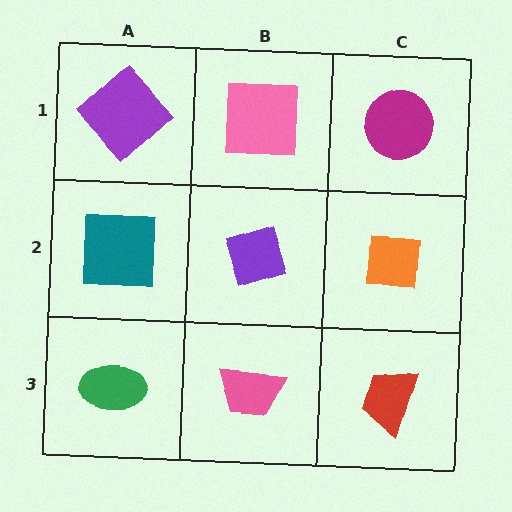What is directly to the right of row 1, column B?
A magenta circle.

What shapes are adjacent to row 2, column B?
A pink square (row 1, column B), a pink trapezoid (row 3, column B), a teal square (row 2, column A), an orange square (row 2, column C).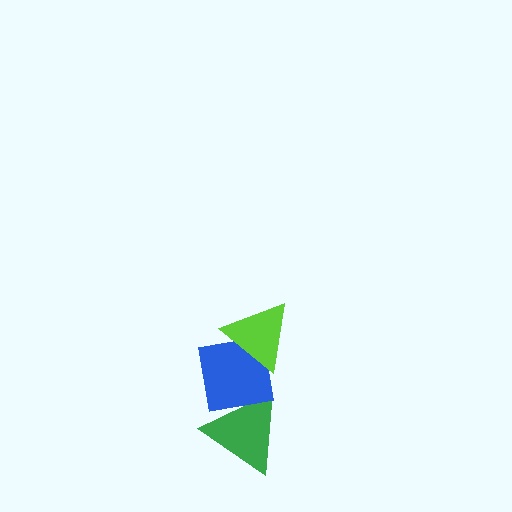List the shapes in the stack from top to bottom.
From top to bottom: the lime triangle, the blue square, the green triangle.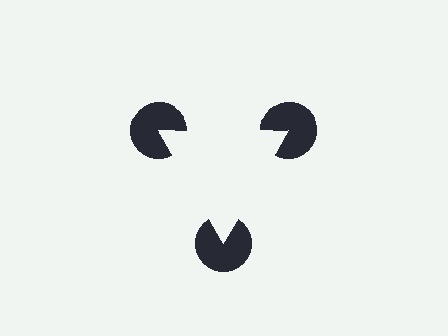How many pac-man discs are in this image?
There are 3 — one at each vertex of the illusory triangle.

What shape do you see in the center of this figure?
An illusory triangle — its edges are inferred from the aligned wedge cuts in the pac-man discs, not physically drawn.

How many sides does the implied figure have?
3 sides.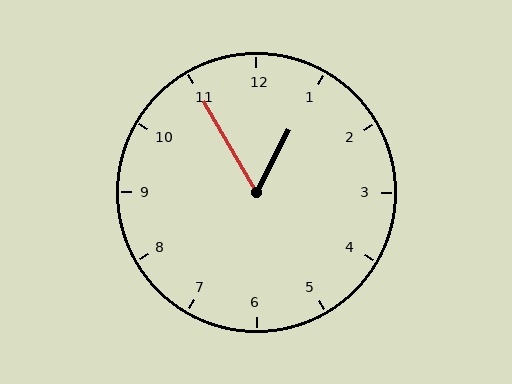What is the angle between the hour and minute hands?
Approximately 58 degrees.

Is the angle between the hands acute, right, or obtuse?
It is acute.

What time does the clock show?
12:55.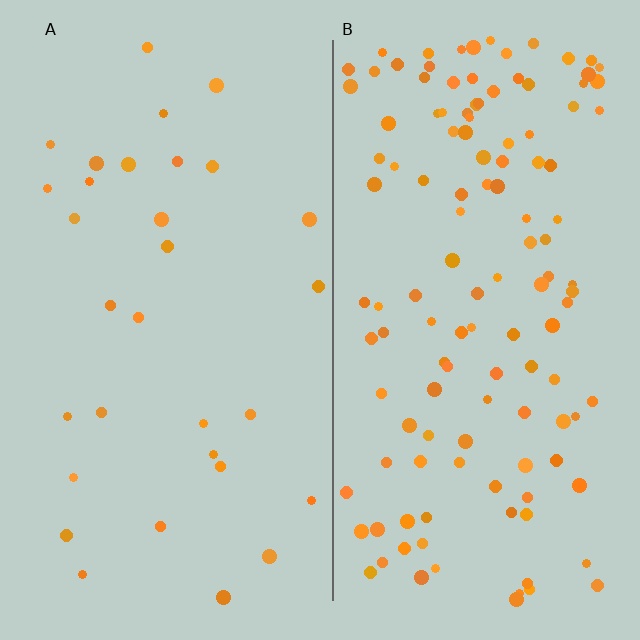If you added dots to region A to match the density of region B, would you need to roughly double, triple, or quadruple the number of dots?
Approximately quadruple.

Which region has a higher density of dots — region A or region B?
B (the right).